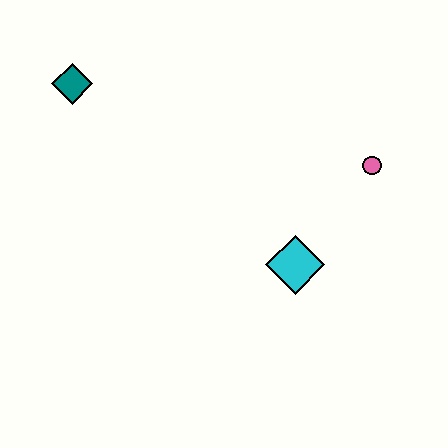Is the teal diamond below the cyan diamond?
No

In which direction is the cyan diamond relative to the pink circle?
The cyan diamond is below the pink circle.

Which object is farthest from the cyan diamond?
The teal diamond is farthest from the cyan diamond.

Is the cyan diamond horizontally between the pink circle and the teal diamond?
Yes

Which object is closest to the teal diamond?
The cyan diamond is closest to the teal diamond.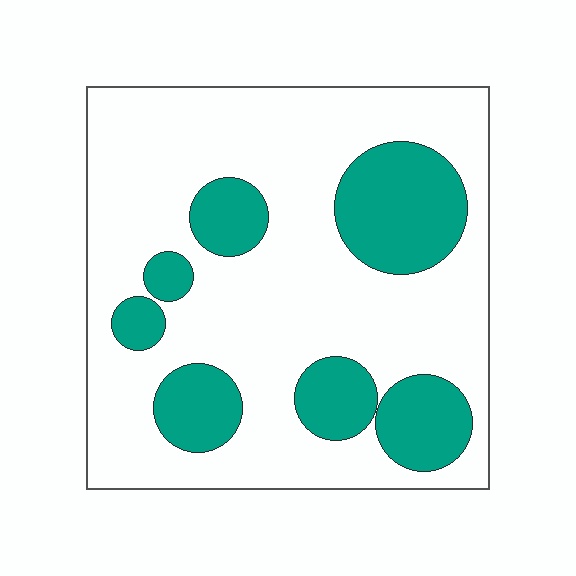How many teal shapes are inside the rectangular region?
7.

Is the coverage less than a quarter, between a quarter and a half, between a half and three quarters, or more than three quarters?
Between a quarter and a half.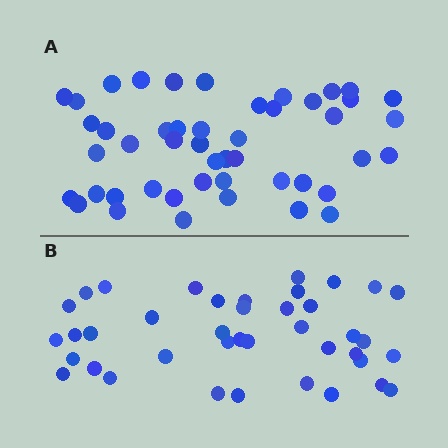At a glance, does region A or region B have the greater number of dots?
Region A (the top region) has more dots.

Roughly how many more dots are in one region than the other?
Region A has roughly 8 or so more dots than region B.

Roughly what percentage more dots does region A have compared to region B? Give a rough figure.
About 20% more.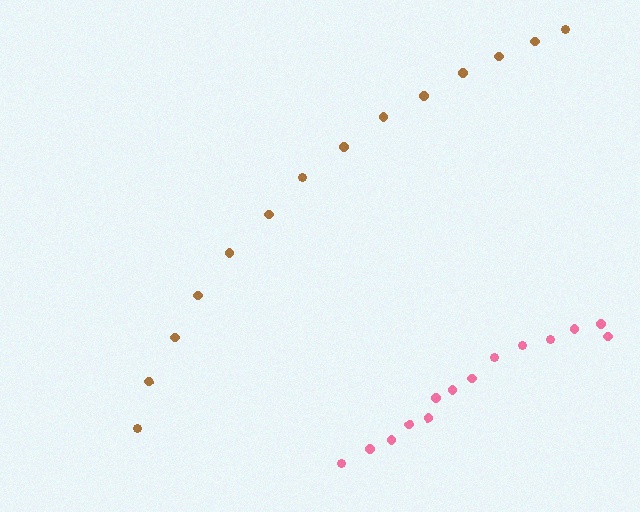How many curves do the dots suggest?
There are 2 distinct paths.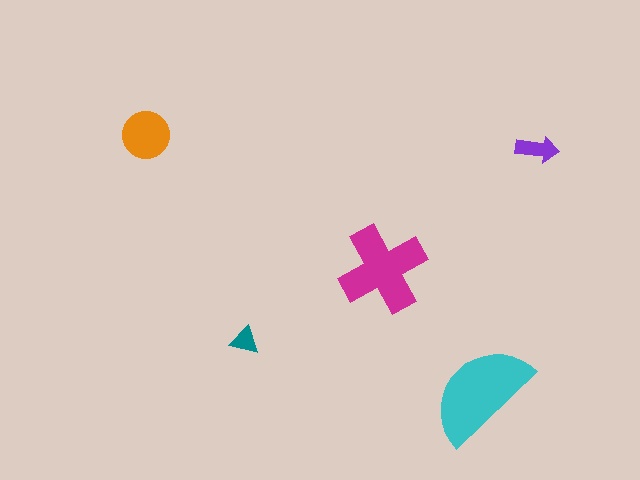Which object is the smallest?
The teal triangle.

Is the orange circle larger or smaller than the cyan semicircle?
Smaller.